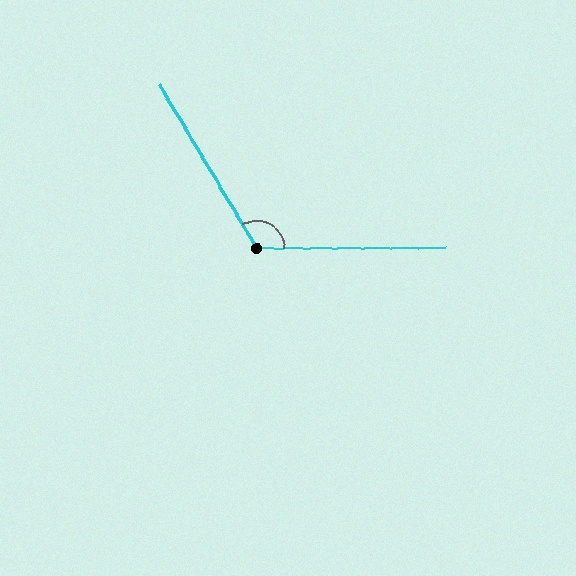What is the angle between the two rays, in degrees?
Approximately 121 degrees.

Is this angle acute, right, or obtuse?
It is obtuse.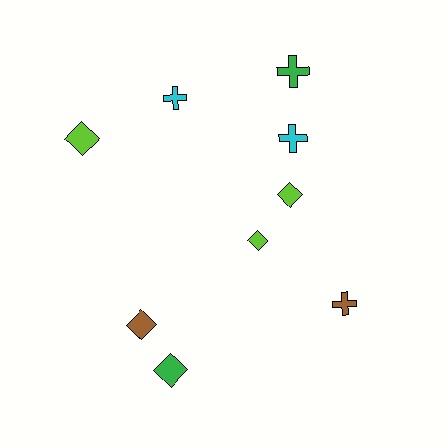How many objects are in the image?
There are 9 objects.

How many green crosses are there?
There is 1 green cross.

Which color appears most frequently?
Lime, with 3 objects.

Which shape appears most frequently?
Diamond, with 5 objects.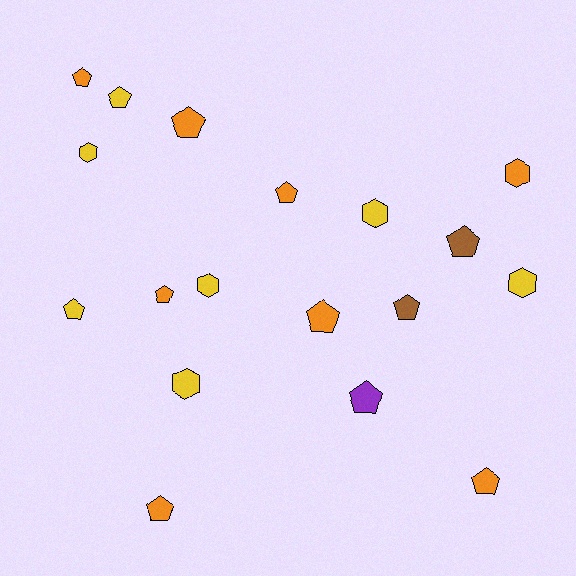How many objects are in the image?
There are 18 objects.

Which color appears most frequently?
Orange, with 8 objects.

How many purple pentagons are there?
There is 1 purple pentagon.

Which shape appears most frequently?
Pentagon, with 12 objects.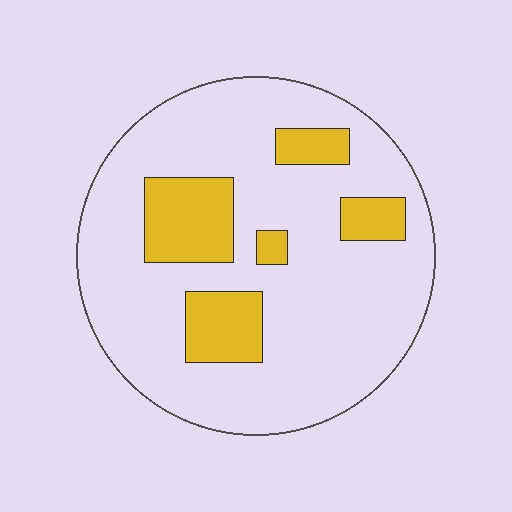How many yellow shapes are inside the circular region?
5.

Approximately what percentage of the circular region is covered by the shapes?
Approximately 20%.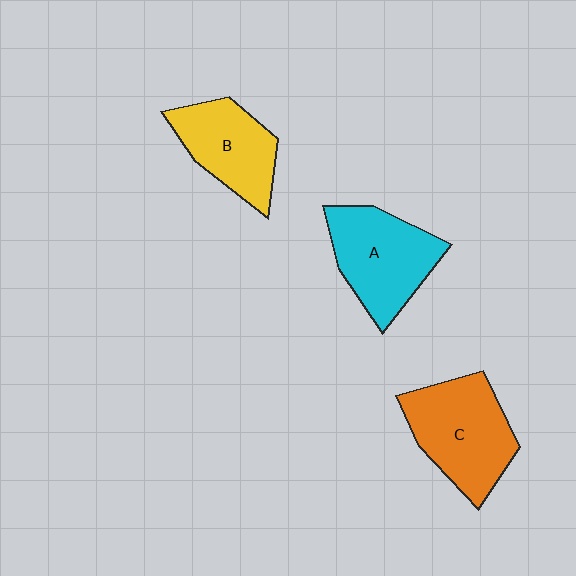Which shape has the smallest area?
Shape B (yellow).